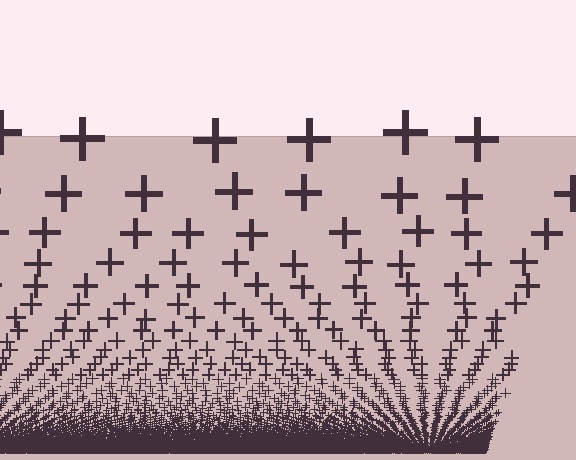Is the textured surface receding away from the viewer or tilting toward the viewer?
The surface appears to tilt toward the viewer. Texture elements get larger and sparser toward the top.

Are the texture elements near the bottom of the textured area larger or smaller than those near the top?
Smaller. The gradient is inverted — elements near the bottom are smaller and denser.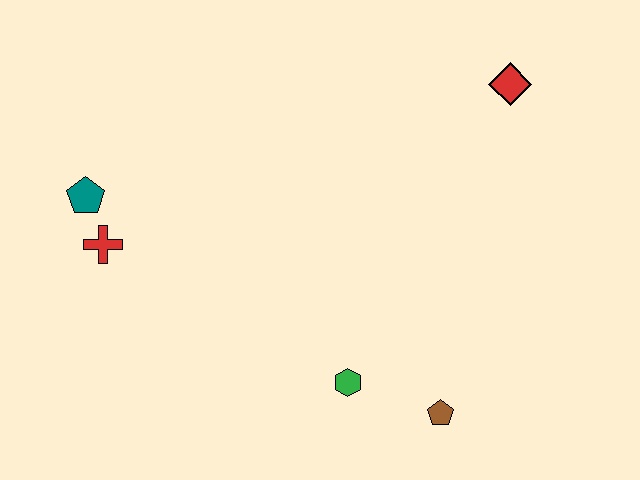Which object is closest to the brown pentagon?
The green hexagon is closest to the brown pentagon.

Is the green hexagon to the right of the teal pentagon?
Yes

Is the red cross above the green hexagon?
Yes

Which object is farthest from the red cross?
The red diamond is farthest from the red cross.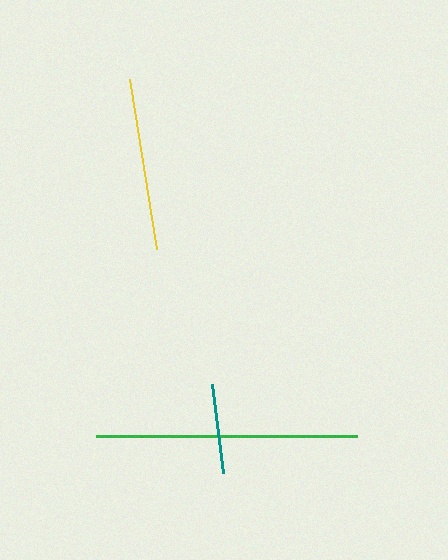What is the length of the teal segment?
The teal segment is approximately 89 pixels long.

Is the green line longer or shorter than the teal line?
The green line is longer than the teal line.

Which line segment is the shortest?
The teal line is the shortest at approximately 89 pixels.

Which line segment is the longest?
The green line is the longest at approximately 261 pixels.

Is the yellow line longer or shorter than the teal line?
The yellow line is longer than the teal line.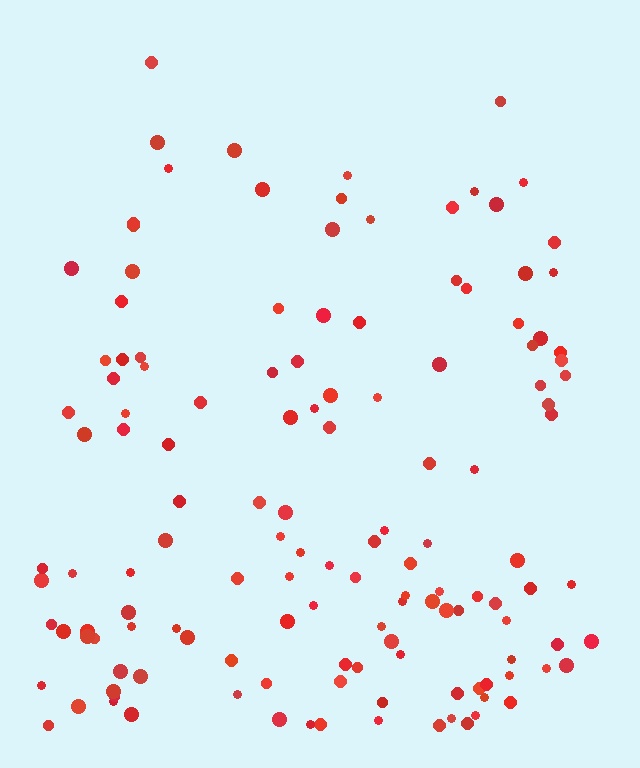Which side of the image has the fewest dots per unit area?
The top.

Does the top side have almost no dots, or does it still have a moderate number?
Still a moderate number, just noticeably fewer than the bottom.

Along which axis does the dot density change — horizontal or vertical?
Vertical.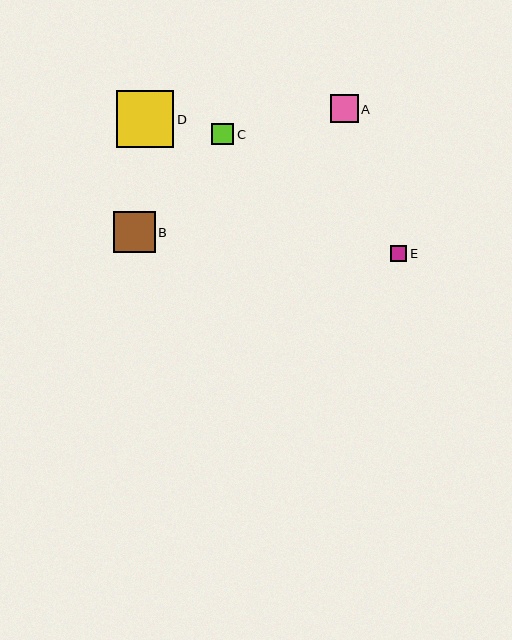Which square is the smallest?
Square E is the smallest with a size of approximately 17 pixels.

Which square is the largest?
Square D is the largest with a size of approximately 58 pixels.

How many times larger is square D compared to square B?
Square D is approximately 1.4 times the size of square B.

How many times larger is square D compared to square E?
Square D is approximately 3.5 times the size of square E.